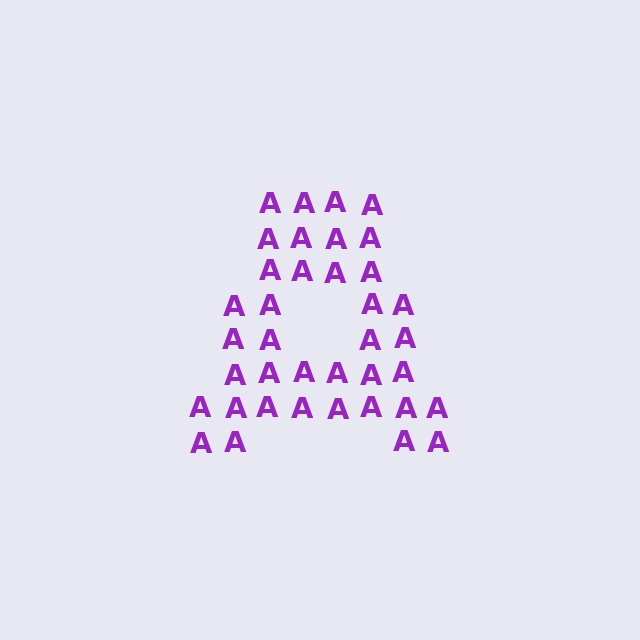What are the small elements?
The small elements are letter A's.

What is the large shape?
The large shape is the letter A.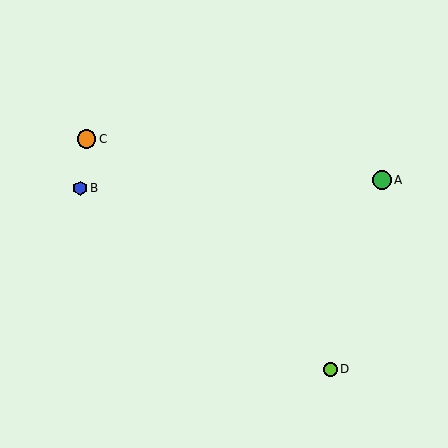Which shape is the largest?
The orange circle (labeled C) is the largest.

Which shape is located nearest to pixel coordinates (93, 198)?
The blue hexagon (labeled B) at (80, 188) is nearest to that location.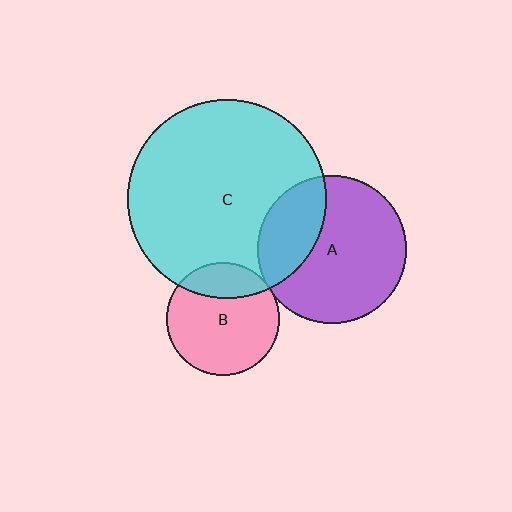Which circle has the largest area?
Circle C (cyan).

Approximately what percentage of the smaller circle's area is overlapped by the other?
Approximately 30%.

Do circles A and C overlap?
Yes.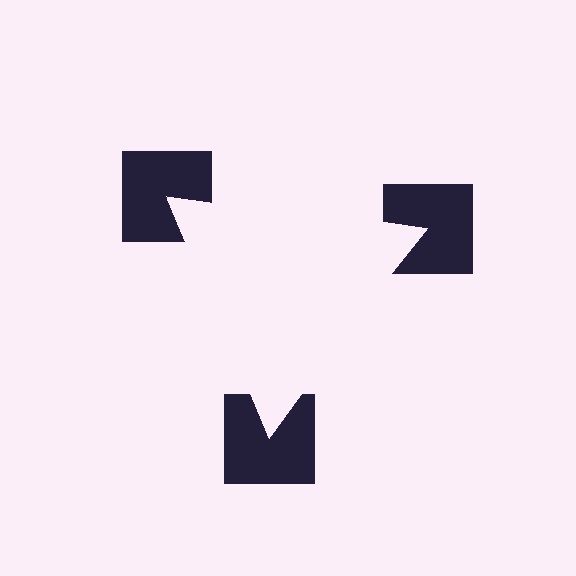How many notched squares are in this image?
There are 3 — one at each vertex of the illusory triangle.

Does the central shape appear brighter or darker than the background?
It typically appears slightly brighter than the background, even though no actual brightness change is drawn.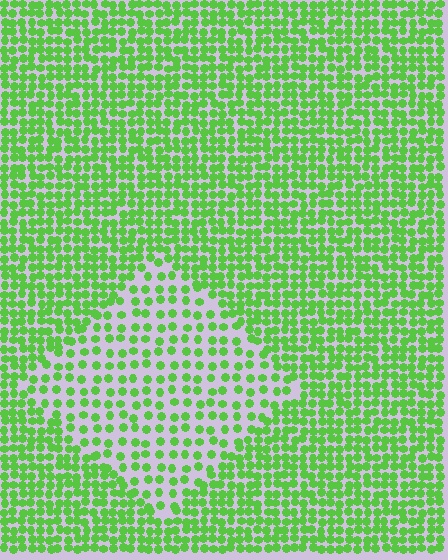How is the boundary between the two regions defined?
The boundary is defined by a change in element density (approximately 2.0x ratio). All elements are the same color, size, and shape.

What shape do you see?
I see a diamond.